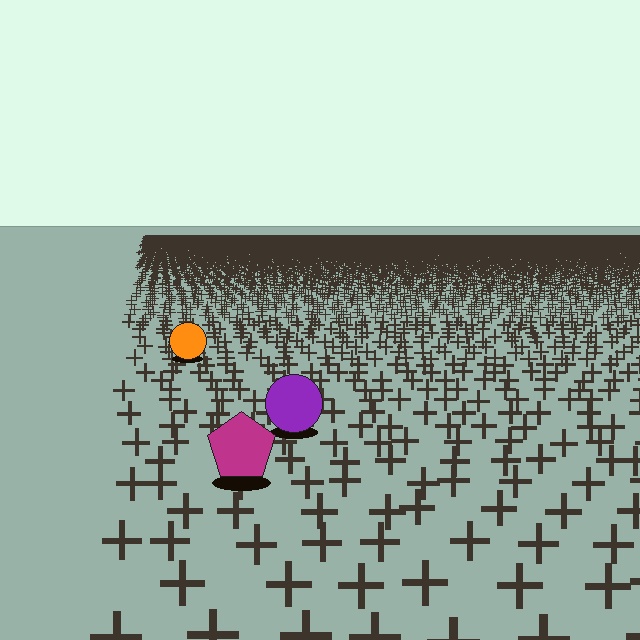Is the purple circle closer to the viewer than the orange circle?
Yes. The purple circle is closer — you can tell from the texture gradient: the ground texture is coarser near it.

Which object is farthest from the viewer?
The orange circle is farthest from the viewer. It appears smaller and the ground texture around it is denser.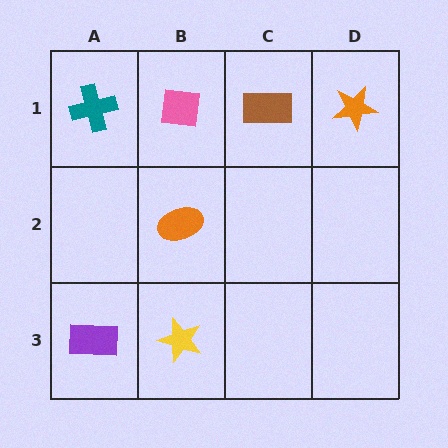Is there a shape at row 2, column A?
No, that cell is empty.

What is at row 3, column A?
A purple rectangle.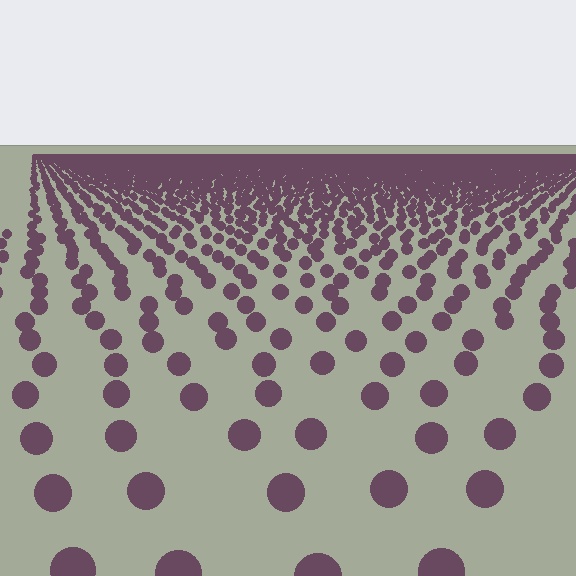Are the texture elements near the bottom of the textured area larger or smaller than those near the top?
Larger. Near the bottom, elements are closer to the viewer and appear at a bigger on-screen size.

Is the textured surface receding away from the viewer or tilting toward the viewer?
The surface is receding away from the viewer. Texture elements get smaller and denser toward the top.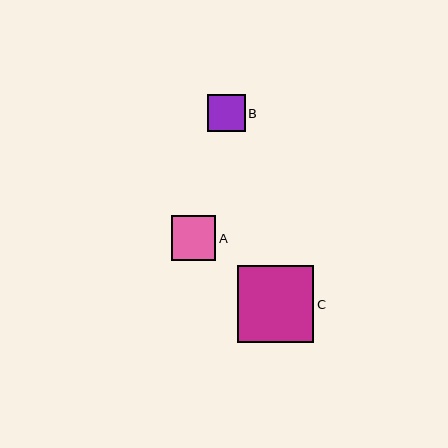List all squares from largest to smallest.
From largest to smallest: C, A, B.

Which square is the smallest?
Square B is the smallest with a size of approximately 37 pixels.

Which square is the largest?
Square C is the largest with a size of approximately 77 pixels.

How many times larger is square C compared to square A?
Square C is approximately 1.7 times the size of square A.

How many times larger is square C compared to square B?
Square C is approximately 2.1 times the size of square B.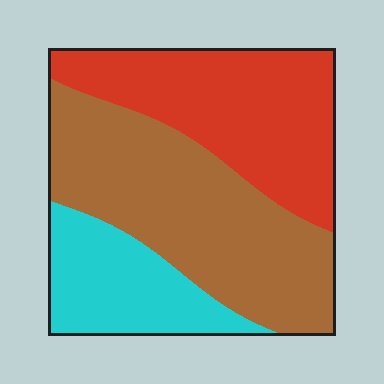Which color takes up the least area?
Cyan, at roughly 20%.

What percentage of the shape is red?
Red covers around 35% of the shape.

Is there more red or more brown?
Brown.